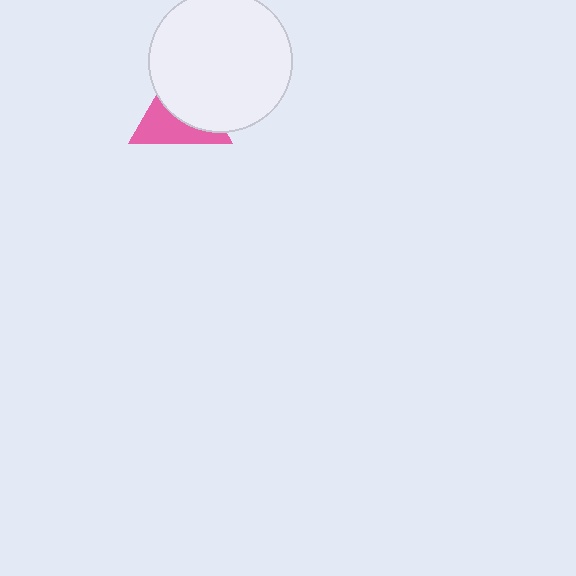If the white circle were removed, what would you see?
You would see the complete pink triangle.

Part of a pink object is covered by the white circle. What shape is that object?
It is a triangle.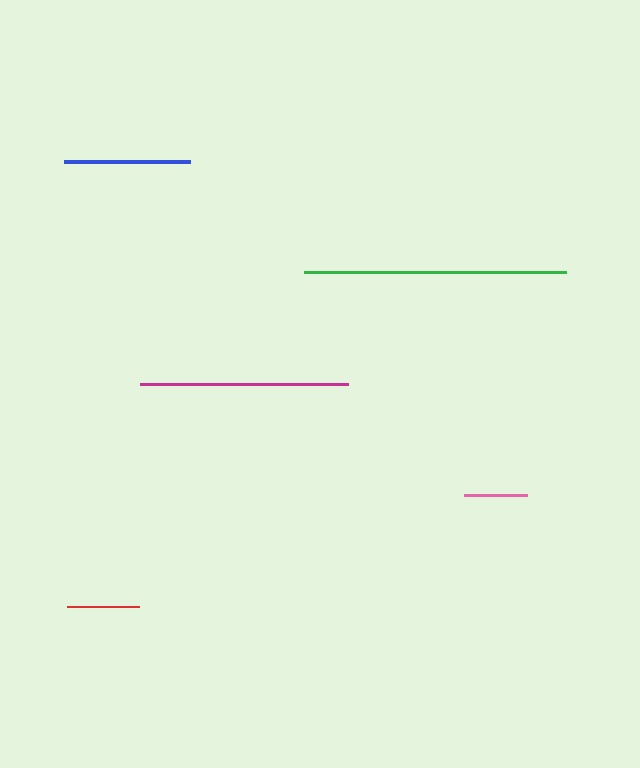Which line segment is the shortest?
The pink line is the shortest at approximately 63 pixels.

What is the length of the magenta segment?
The magenta segment is approximately 208 pixels long.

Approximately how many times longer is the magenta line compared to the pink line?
The magenta line is approximately 3.3 times the length of the pink line.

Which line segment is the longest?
The green line is the longest at approximately 262 pixels.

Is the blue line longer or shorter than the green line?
The green line is longer than the blue line.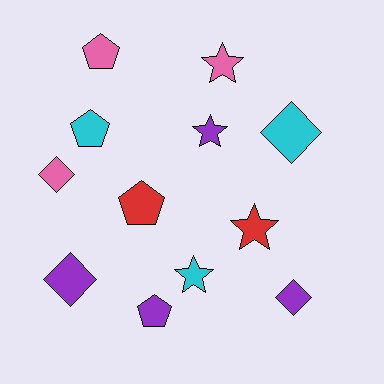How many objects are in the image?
There are 12 objects.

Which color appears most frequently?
Purple, with 4 objects.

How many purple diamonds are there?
There are 2 purple diamonds.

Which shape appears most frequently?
Star, with 4 objects.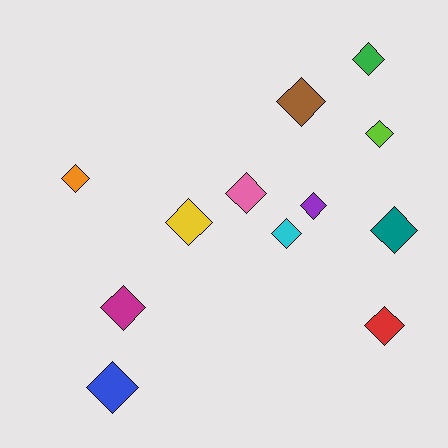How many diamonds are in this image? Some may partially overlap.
There are 12 diamonds.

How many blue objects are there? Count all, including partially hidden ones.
There is 1 blue object.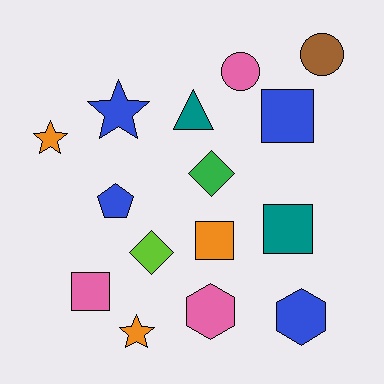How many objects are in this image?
There are 15 objects.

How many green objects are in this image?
There is 1 green object.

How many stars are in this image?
There are 3 stars.